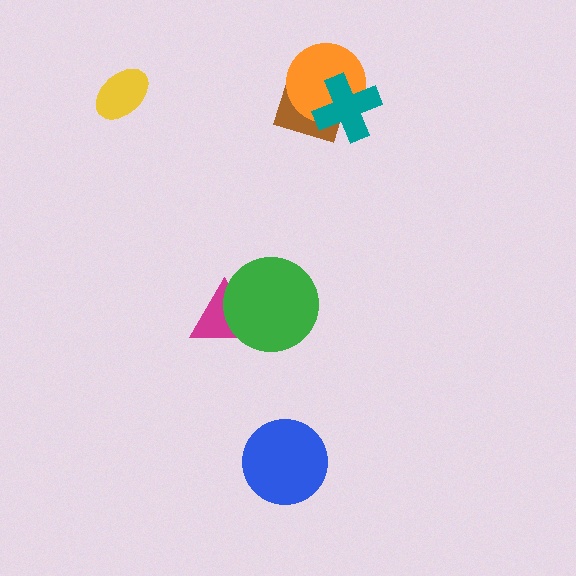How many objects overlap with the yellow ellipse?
0 objects overlap with the yellow ellipse.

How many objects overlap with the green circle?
1 object overlaps with the green circle.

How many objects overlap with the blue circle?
0 objects overlap with the blue circle.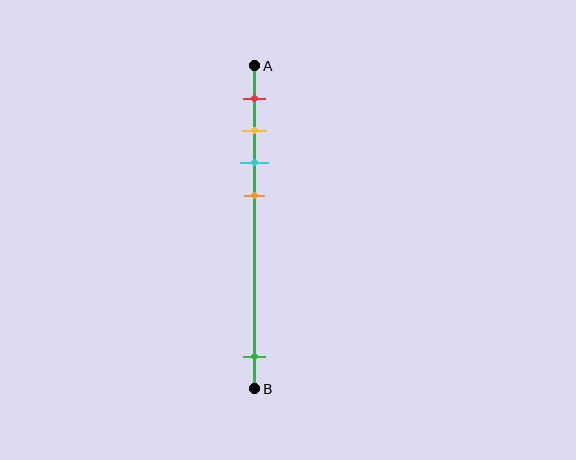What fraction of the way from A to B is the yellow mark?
The yellow mark is approximately 20% (0.2) of the way from A to B.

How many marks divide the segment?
There are 5 marks dividing the segment.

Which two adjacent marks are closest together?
The yellow and cyan marks are the closest adjacent pair.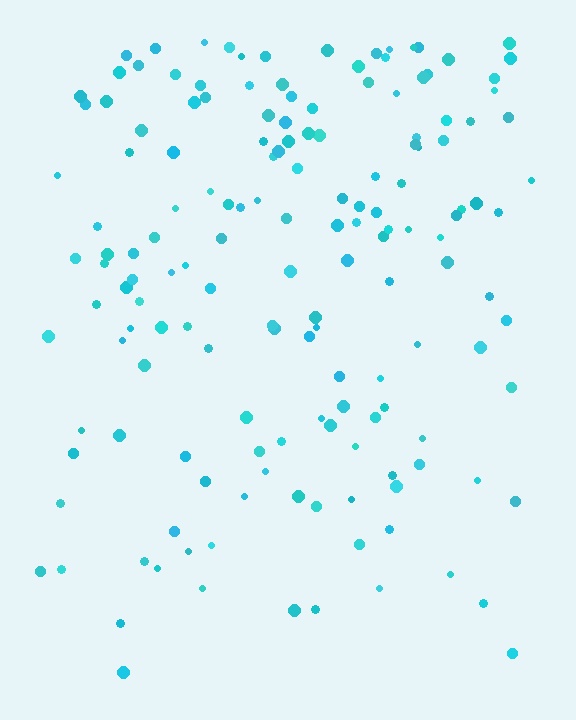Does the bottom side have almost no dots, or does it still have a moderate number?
Still a moderate number, just noticeably fewer than the top.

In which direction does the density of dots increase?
From bottom to top, with the top side densest.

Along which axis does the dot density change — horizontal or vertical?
Vertical.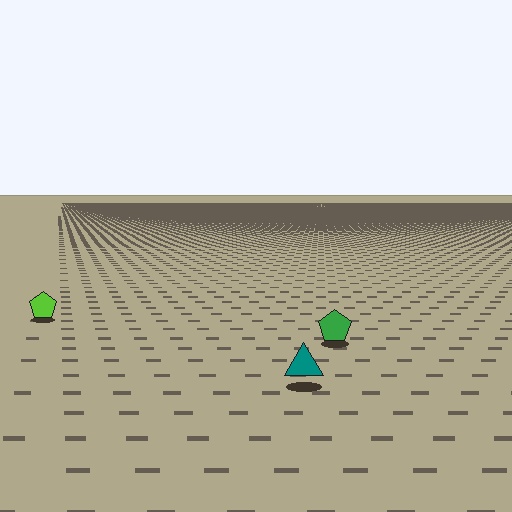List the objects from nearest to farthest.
From nearest to farthest: the teal triangle, the green pentagon, the lime pentagon.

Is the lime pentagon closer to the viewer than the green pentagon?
No. The green pentagon is closer — you can tell from the texture gradient: the ground texture is coarser near it.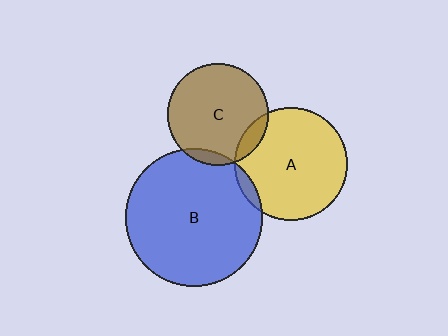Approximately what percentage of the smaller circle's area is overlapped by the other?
Approximately 10%.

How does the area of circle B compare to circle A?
Approximately 1.5 times.